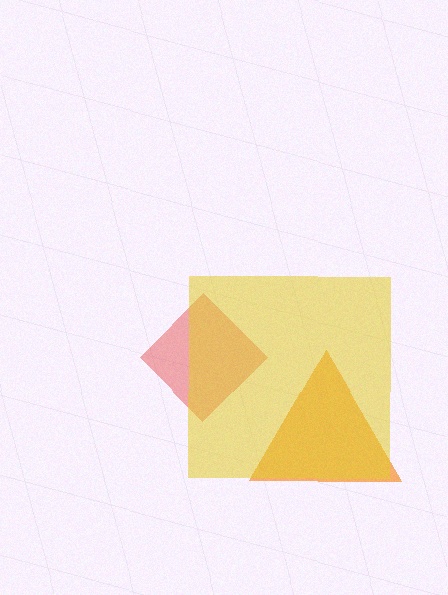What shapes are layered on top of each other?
The layered shapes are: an orange triangle, a red diamond, a yellow square.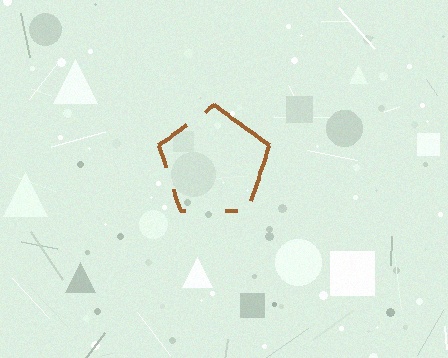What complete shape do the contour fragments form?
The contour fragments form a pentagon.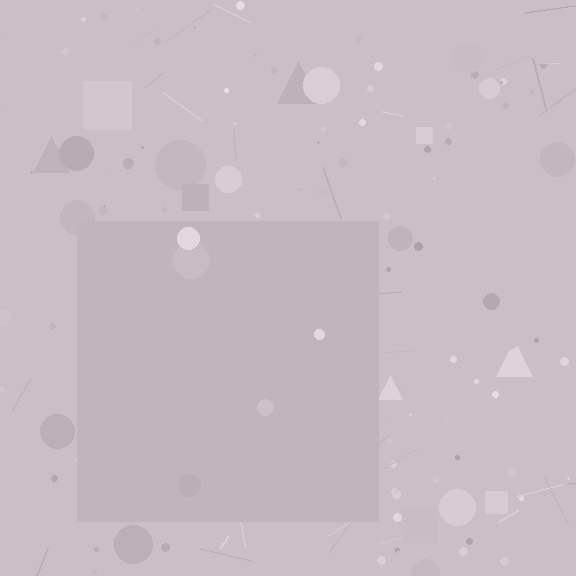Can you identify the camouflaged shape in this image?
The camouflaged shape is a square.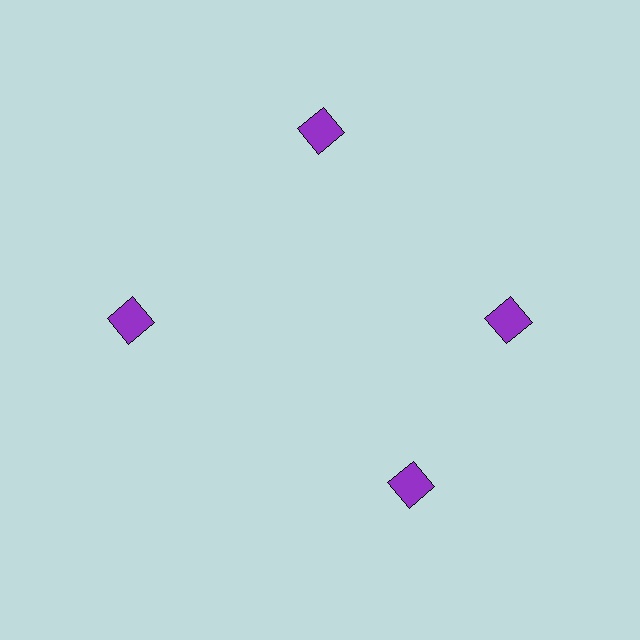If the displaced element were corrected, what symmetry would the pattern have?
It would have 4-fold rotational symmetry — the pattern would map onto itself every 90 degrees.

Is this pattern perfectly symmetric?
No. The 4 purple squares are arranged in a ring, but one element near the 6 o'clock position is rotated out of alignment along the ring, breaking the 4-fold rotational symmetry.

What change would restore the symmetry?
The symmetry would be restored by rotating it back into even spacing with its neighbors so that all 4 squares sit at equal angles and equal distance from the center.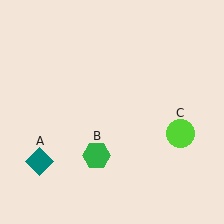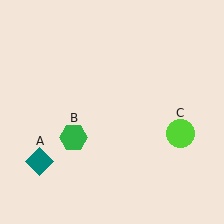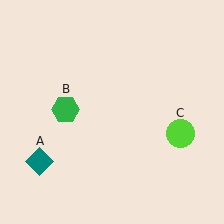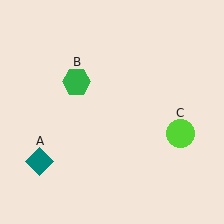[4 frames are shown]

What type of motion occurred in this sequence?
The green hexagon (object B) rotated clockwise around the center of the scene.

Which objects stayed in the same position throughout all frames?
Teal diamond (object A) and lime circle (object C) remained stationary.